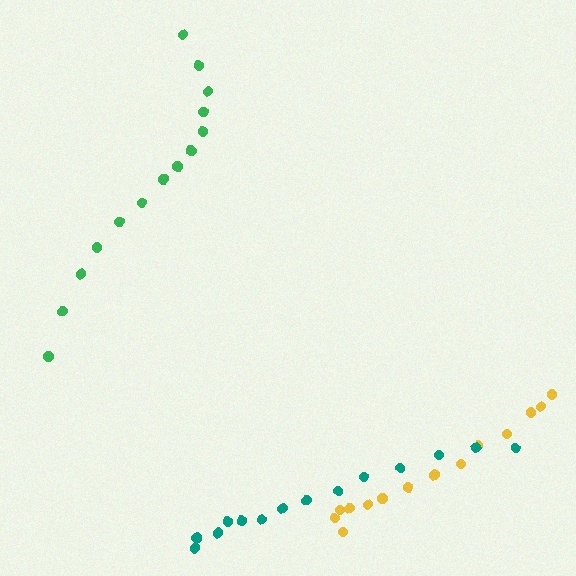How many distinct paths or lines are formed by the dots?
There are 3 distinct paths.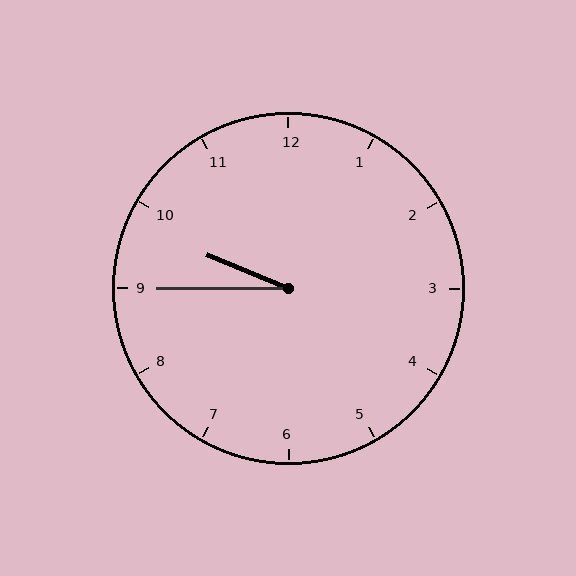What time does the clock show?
9:45.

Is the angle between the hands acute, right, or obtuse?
It is acute.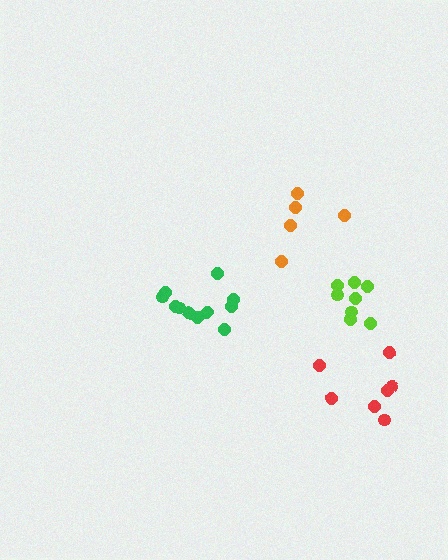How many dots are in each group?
Group 1: 8 dots, Group 2: 11 dots, Group 3: 7 dots, Group 4: 5 dots (31 total).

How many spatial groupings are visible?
There are 4 spatial groupings.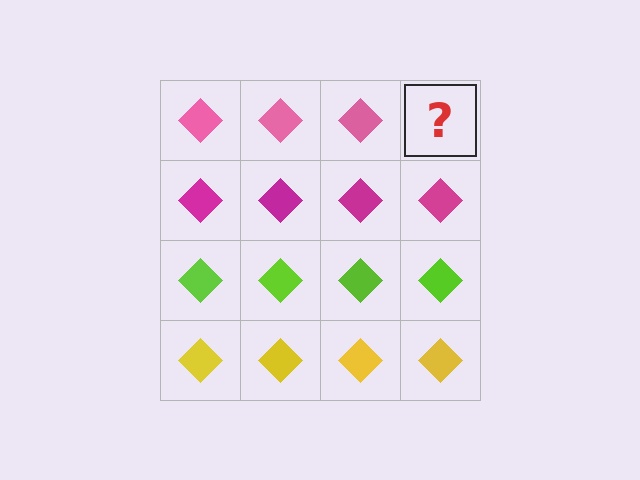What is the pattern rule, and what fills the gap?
The rule is that each row has a consistent color. The gap should be filled with a pink diamond.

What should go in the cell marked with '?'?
The missing cell should contain a pink diamond.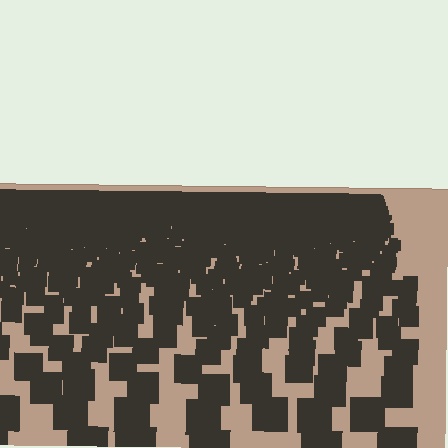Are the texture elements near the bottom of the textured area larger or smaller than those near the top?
Larger. Near the bottom, elements are closer to the viewer and appear at a bigger on-screen size.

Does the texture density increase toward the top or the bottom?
Density increases toward the top.